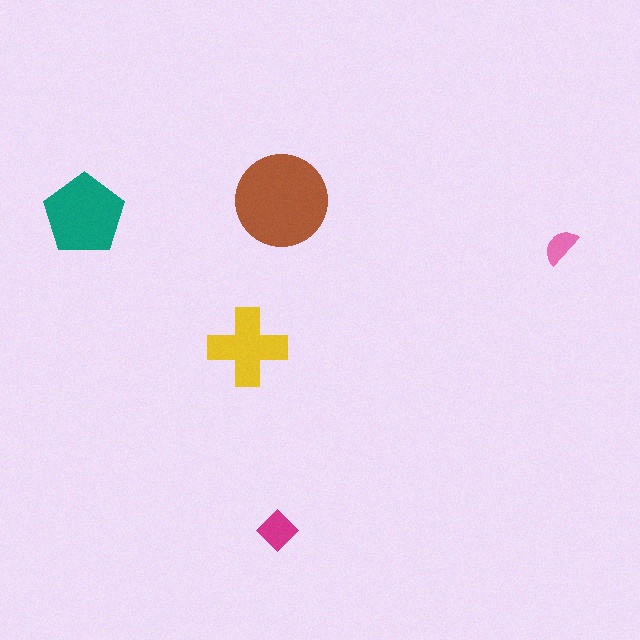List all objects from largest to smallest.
The brown circle, the teal pentagon, the yellow cross, the magenta diamond, the pink semicircle.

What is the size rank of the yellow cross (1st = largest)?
3rd.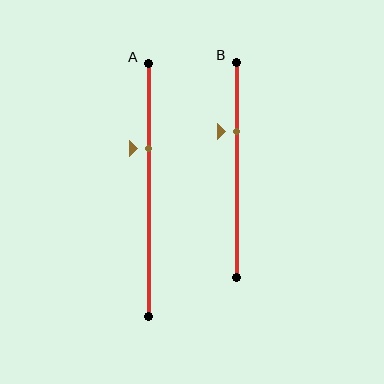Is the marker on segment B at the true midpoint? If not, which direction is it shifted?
No, the marker on segment B is shifted upward by about 18% of the segment length.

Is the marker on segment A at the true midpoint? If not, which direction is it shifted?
No, the marker on segment A is shifted upward by about 17% of the segment length.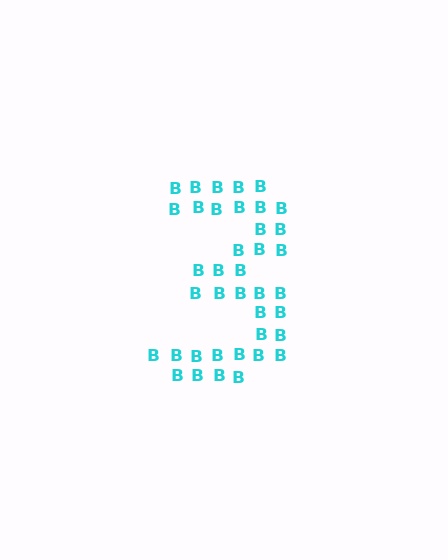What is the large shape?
The large shape is the digit 3.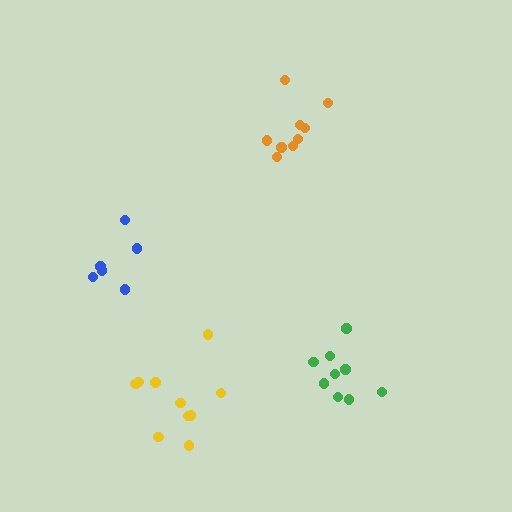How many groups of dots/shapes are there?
There are 4 groups.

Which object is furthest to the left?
The blue cluster is leftmost.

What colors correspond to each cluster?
The clusters are colored: yellow, orange, blue, green.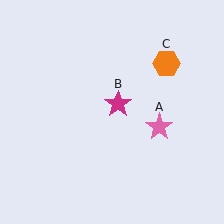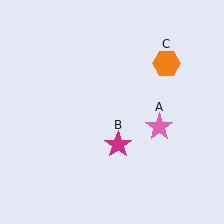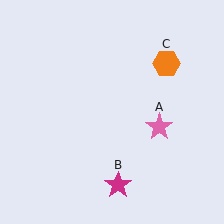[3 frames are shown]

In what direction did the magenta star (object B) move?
The magenta star (object B) moved down.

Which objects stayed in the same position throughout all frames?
Pink star (object A) and orange hexagon (object C) remained stationary.